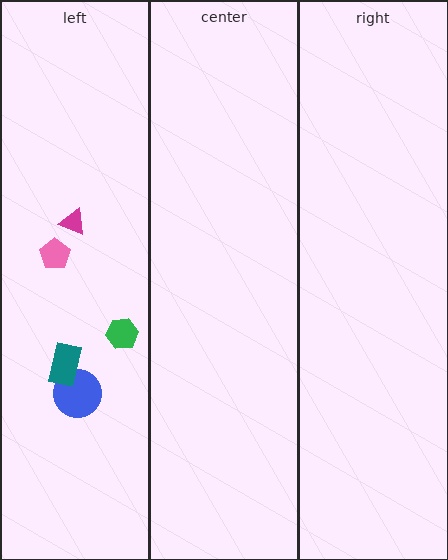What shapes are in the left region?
The green hexagon, the blue circle, the pink pentagon, the teal rectangle, the magenta triangle.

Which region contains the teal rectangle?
The left region.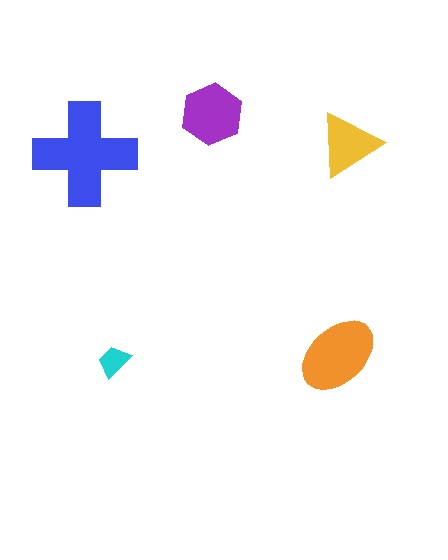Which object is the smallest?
The cyan trapezoid.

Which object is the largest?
The blue cross.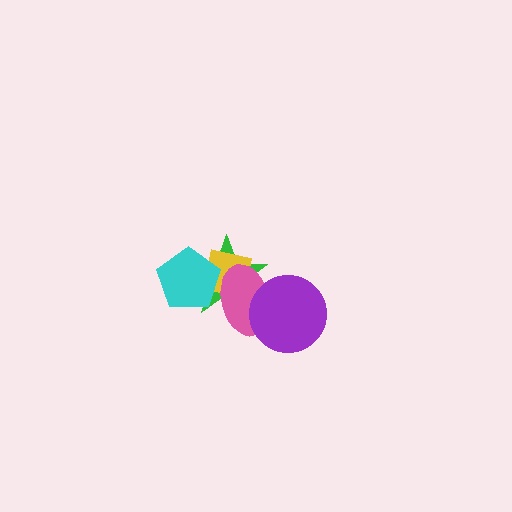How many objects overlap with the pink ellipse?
4 objects overlap with the pink ellipse.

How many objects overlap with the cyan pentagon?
3 objects overlap with the cyan pentagon.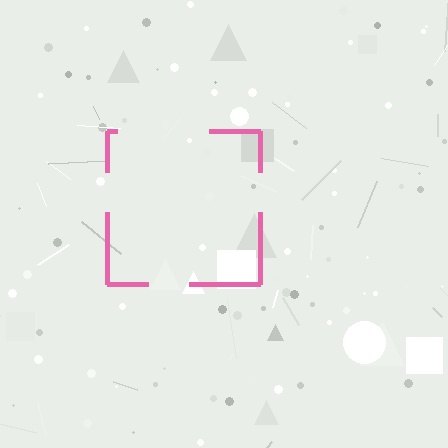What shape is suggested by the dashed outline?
The dashed outline suggests a square.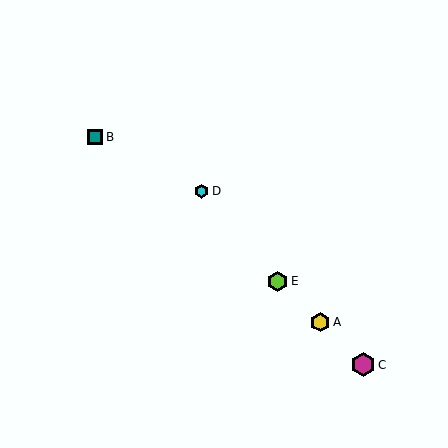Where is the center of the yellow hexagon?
The center of the yellow hexagon is at (320, 322).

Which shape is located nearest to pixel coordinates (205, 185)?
The cyan hexagon (labeled D) at (201, 191) is nearest to that location.